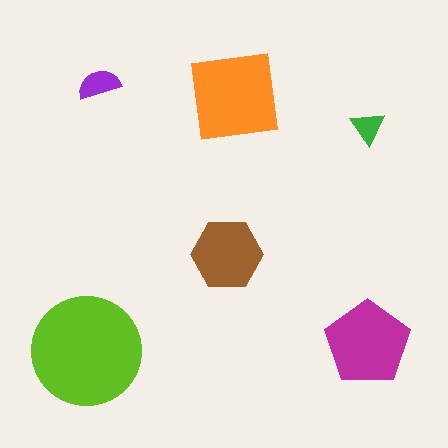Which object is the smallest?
The green triangle.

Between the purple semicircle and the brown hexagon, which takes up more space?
The brown hexagon.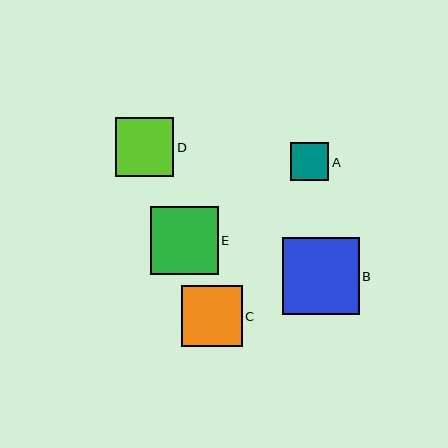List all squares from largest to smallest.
From largest to smallest: B, E, C, D, A.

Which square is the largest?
Square B is the largest with a size of approximately 77 pixels.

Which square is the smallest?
Square A is the smallest with a size of approximately 38 pixels.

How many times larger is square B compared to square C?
Square B is approximately 1.3 times the size of square C.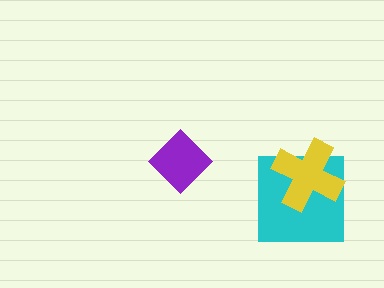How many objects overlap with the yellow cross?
1 object overlaps with the yellow cross.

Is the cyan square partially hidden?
Yes, it is partially covered by another shape.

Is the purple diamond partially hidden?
No, no other shape covers it.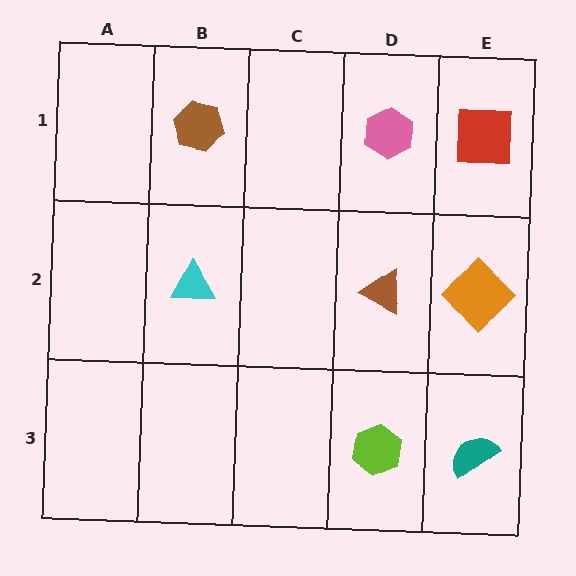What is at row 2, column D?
A brown triangle.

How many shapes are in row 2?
3 shapes.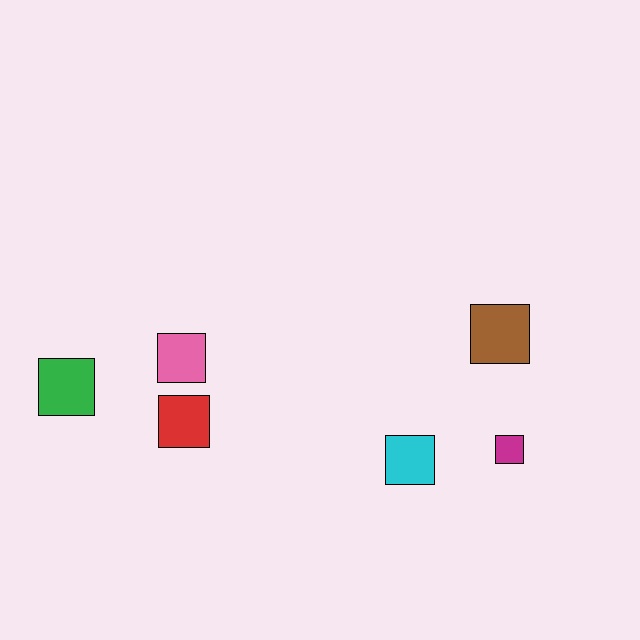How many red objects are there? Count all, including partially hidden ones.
There is 1 red object.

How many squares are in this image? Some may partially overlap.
There are 6 squares.